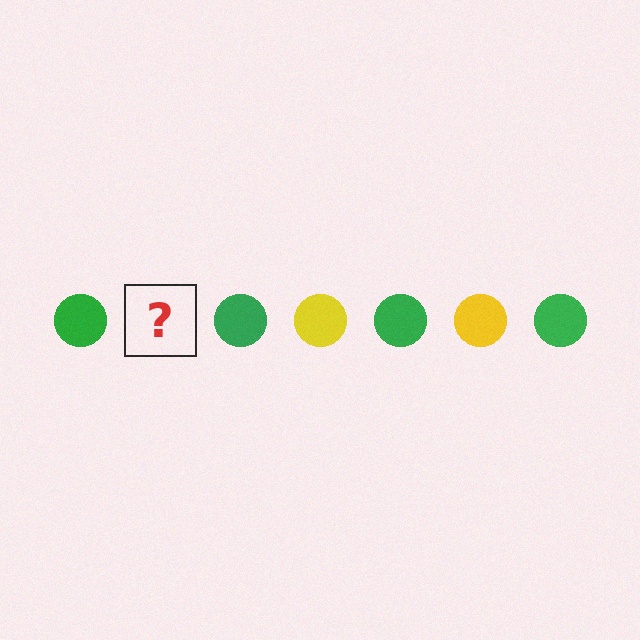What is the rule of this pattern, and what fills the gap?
The rule is that the pattern cycles through green, yellow circles. The gap should be filled with a yellow circle.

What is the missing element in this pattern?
The missing element is a yellow circle.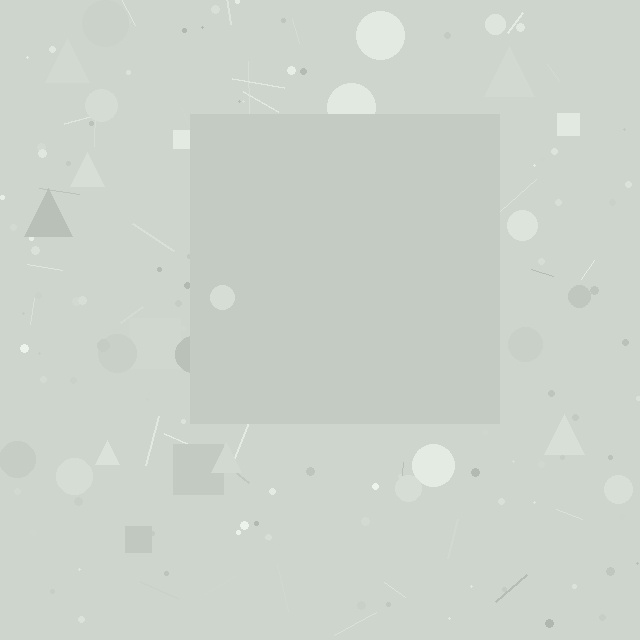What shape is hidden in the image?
A square is hidden in the image.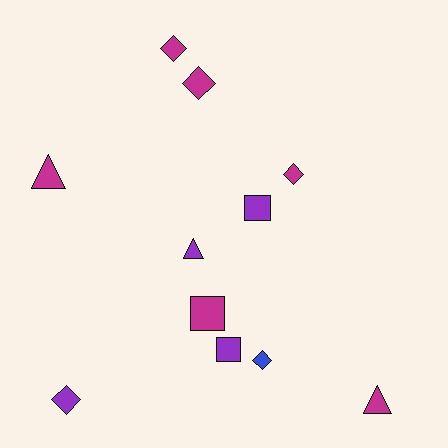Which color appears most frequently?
Magenta, with 6 objects.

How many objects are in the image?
There are 11 objects.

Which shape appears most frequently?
Diamond, with 5 objects.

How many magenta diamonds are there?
There are 3 magenta diamonds.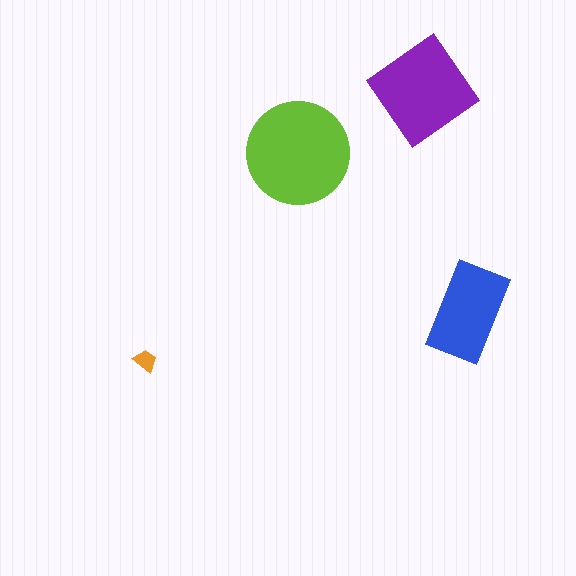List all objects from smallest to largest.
The orange trapezoid, the blue rectangle, the purple diamond, the lime circle.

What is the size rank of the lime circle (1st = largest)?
1st.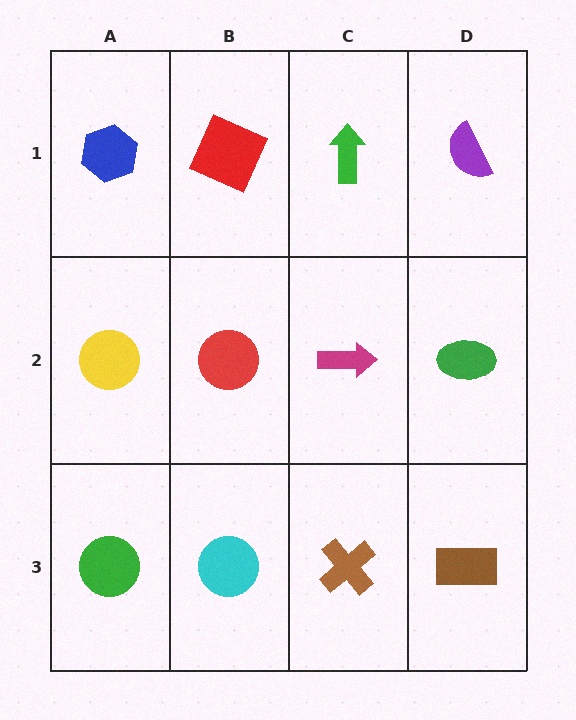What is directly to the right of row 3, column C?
A brown rectangle.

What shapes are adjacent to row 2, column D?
A purple semicircle (row 1, column D), a brown rectangle (row 3, column D), a magenta arrow (row 2, column C).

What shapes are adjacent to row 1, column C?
A magenta arrow (row 2, column C), a red square (row 1, column B), a purple semicircle (row 1, column D).